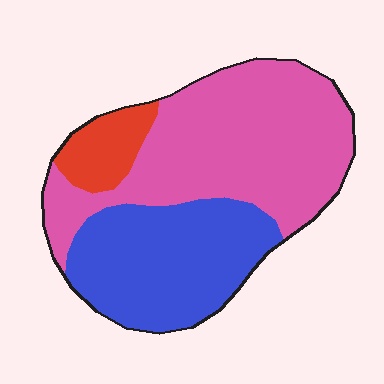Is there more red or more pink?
Pink.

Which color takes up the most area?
Pink, at roughly 55%.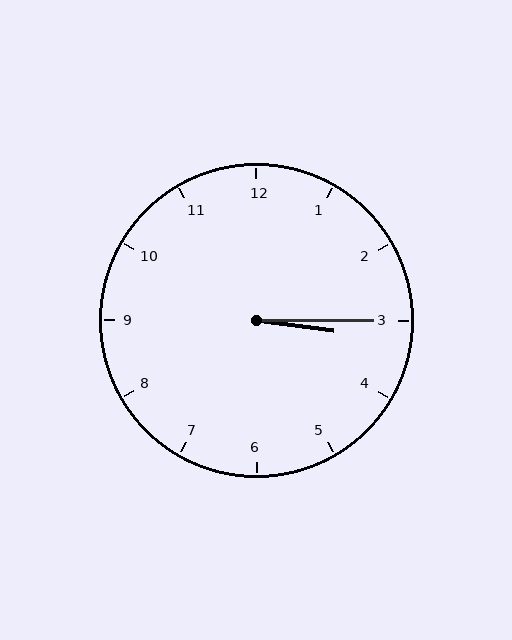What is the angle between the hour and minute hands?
Approximately 8 degrees.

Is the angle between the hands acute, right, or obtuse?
It is acute.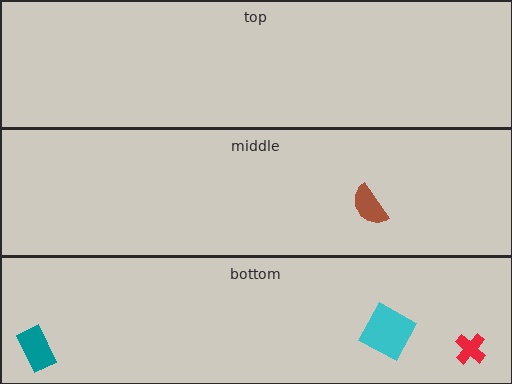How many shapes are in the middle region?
1.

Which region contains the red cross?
The bottom region.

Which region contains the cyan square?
The bottom region.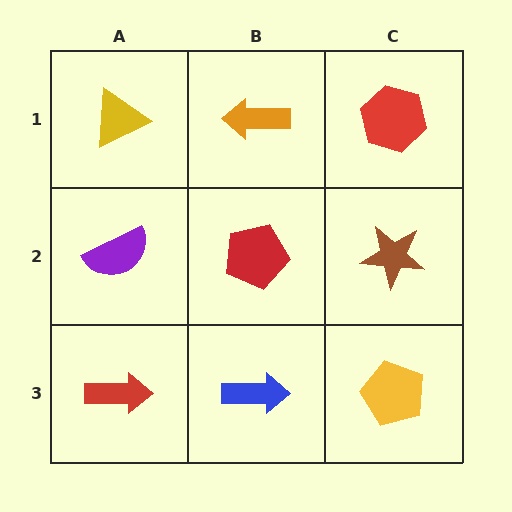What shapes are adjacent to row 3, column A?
A purple semicircle (row 2, column A), a blue arrow (row 3, column B).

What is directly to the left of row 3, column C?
A blue arrow.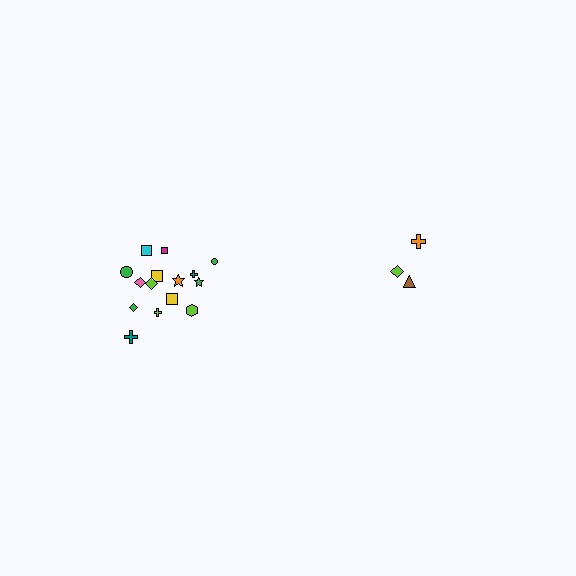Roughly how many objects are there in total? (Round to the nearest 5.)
Roughly 20 objects in total.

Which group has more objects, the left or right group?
The left group.